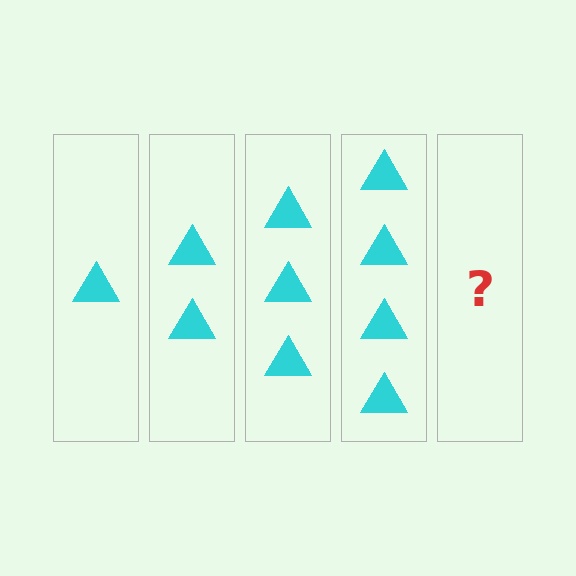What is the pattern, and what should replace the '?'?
The pattern is that each step adds one more triangle. The '?' should be 5 triangles.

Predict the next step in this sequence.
The next step is 5 triangles.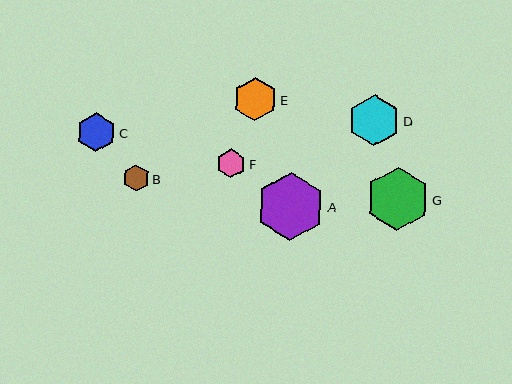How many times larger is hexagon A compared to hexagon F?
Hexagon A is approximately 2.4 times the size of hexagon F.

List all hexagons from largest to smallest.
From largest to smallest: A, G, D, E, C, F, B.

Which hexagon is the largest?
Hexagon A is the largest with a size of approximately 68 pixels.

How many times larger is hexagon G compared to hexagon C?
Hexagon G is approximately 1.6 times the size of hexagon C.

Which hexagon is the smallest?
Hexagon B is the smallest with a size of approximately 27 pixels.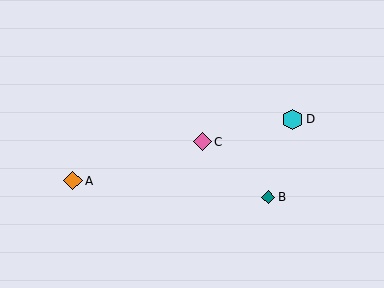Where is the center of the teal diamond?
The center of the teal diamond is at (268, 197).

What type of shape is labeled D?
Shape D is a cyan hexagon.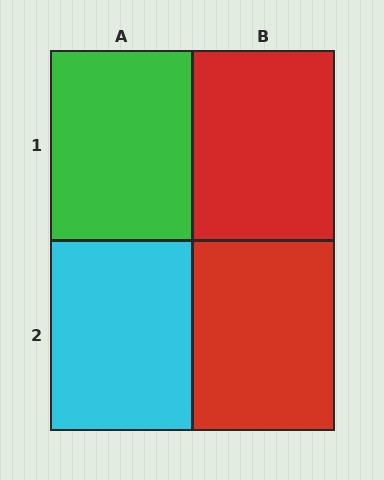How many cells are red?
2 cells are red.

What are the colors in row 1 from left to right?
Green, red.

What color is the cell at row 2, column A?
Cyan.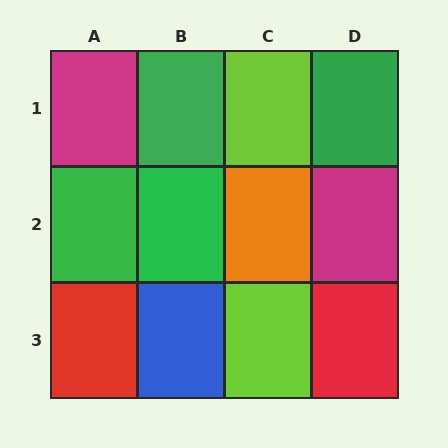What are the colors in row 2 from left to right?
Green, green, orange, magenta.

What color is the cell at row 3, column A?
Red.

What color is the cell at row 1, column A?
Magenta.